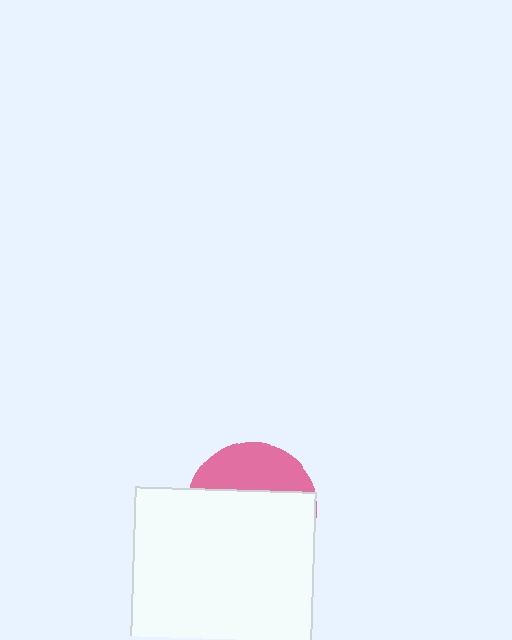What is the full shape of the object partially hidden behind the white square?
The partially hidden object is a pink circle.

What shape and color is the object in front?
The object in front is a white square.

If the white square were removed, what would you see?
You would see the complete pink circle.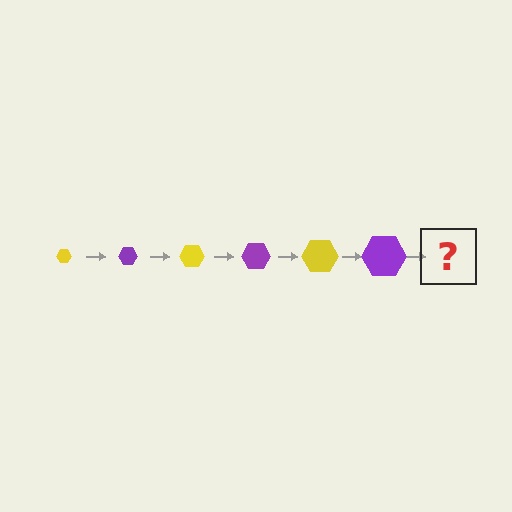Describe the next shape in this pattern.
It should be a yellow hexagon, larger than the previous one.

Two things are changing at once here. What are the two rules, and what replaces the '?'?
The two rules are that the hexagon grows larger each step and the color cycles through yellow and purple. The '?' should be a yellow hexagon, larger than the previous one.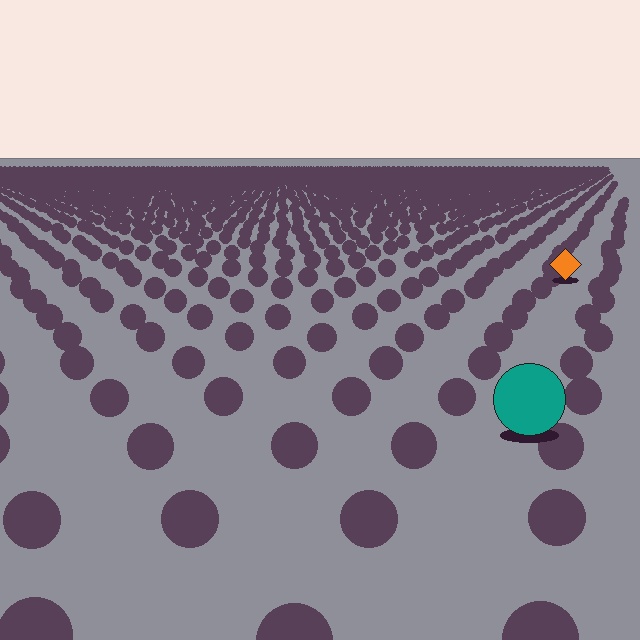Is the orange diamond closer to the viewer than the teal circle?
No. The teal circle is closer — you can tell from the texture gradient: the ground texture is coarser near it.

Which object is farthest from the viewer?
The orange diamond is farthest from the viewer. It appears smaller and the ground texture around it is denser.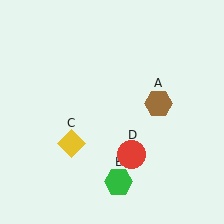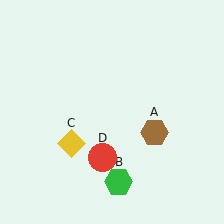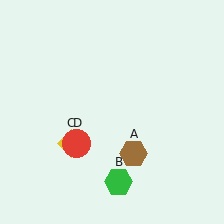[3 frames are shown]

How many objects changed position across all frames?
2 objects changed position: brown hexagon (object A), red circle (object D).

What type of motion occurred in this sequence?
The brown hexagon (object A), red circle (object D) rotated clockwise around the center of the scene.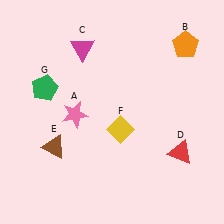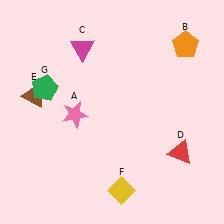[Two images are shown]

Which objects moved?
The objects that moved are: the brown triangle (E), the yellow diamond (F).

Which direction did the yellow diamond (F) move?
The yellow diamond (F) moved down.